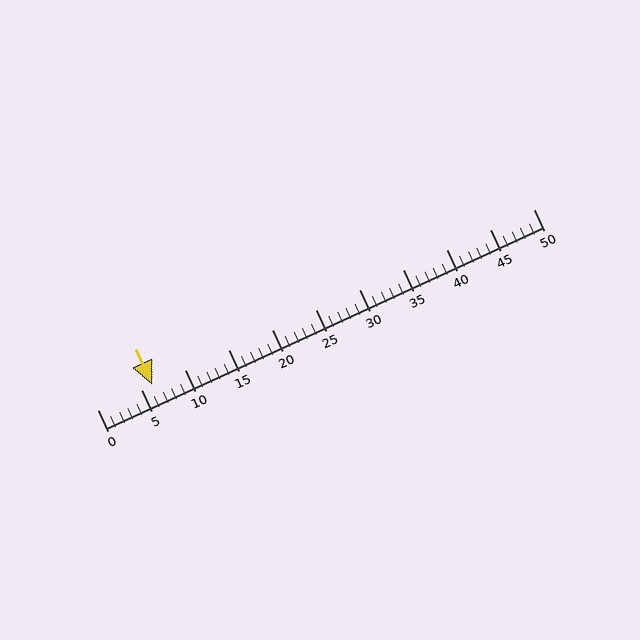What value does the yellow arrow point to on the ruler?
The yellow arrow points to approximately 6.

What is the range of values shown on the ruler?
The ruler shows values from 0 to 50.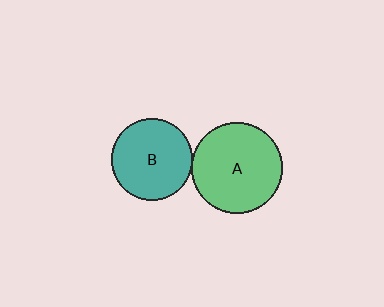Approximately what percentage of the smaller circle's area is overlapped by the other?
Approximately 5%.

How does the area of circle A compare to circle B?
Approximately 1.2 times.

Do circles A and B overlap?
Yes.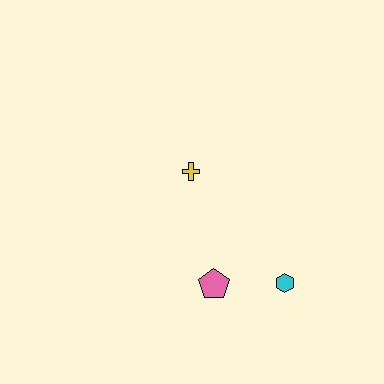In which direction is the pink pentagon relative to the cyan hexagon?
The pink pentagon is to the left of the cyan hexagon.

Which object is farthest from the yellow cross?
The cyan hexagon is farthest from the yellow cross.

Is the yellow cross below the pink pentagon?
No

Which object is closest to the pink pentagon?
The cyan hexagon is closest to the pink pentagon.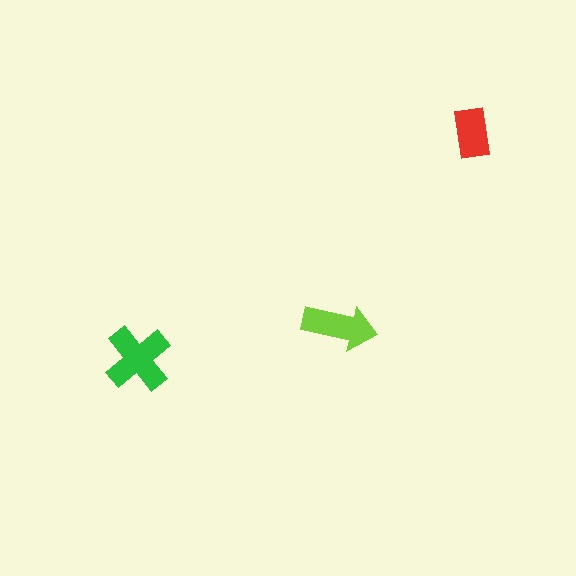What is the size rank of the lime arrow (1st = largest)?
2nd.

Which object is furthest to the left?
The green cross is leftmost.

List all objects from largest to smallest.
The green cross, the lime arrow, the red rectangle.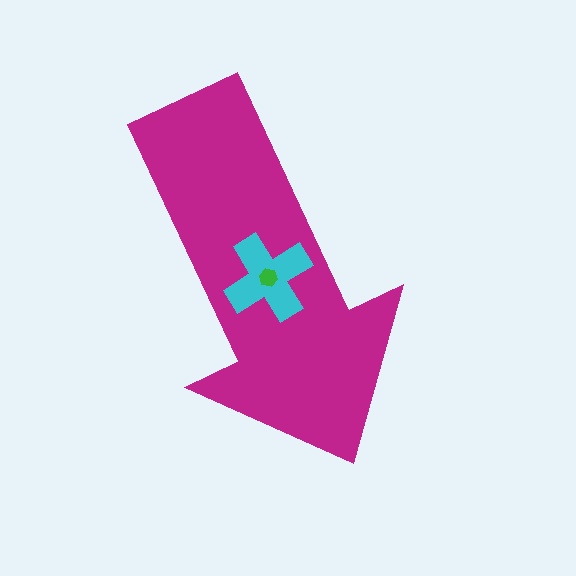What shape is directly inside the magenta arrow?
The cyan cross.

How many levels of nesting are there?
3.